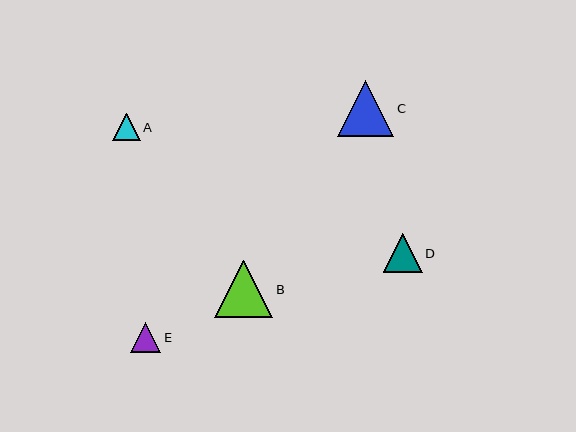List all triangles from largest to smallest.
From largest to smallest: B, C, D, E, A.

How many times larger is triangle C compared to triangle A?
Triangle C is approximately 2.1 times the size of triangle A.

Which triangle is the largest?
Triangle B is the largest with a size of approximately 58 pixels.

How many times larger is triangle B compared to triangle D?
Triangle B is approximately 1.5 times the size of triangle D.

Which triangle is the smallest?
Triangle A is the smallest with a size of approximately 27 pixels.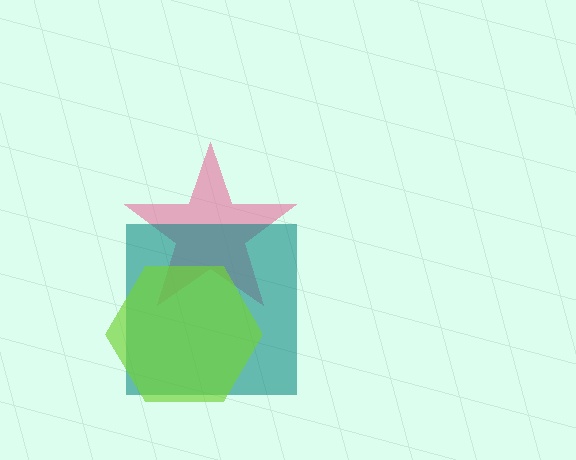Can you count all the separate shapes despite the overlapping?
Yes, there are 3 separate shapes.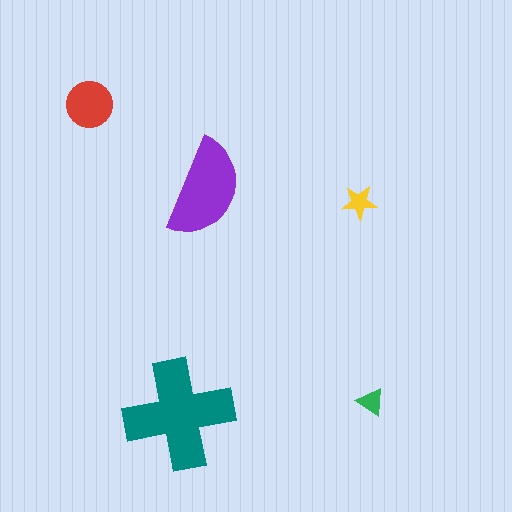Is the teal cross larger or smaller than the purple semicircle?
Larger.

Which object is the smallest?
The green triangle.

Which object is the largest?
The teal cross.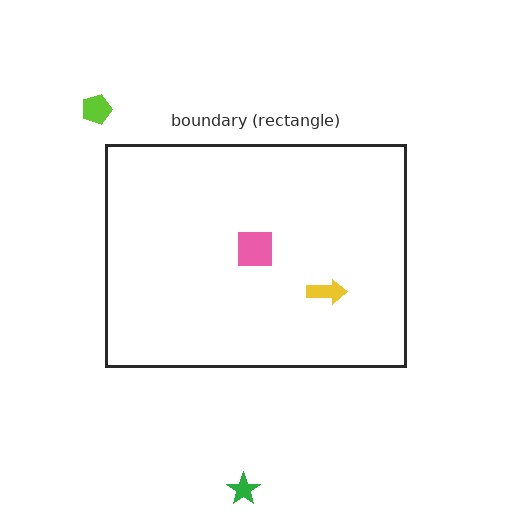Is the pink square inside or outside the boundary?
Inside.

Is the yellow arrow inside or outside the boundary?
Inside.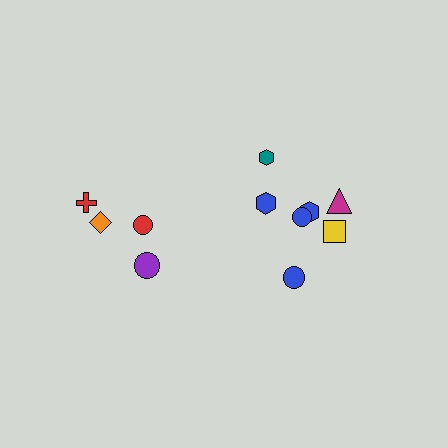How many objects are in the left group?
There are 4 objects.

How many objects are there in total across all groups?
There are 11 objects.